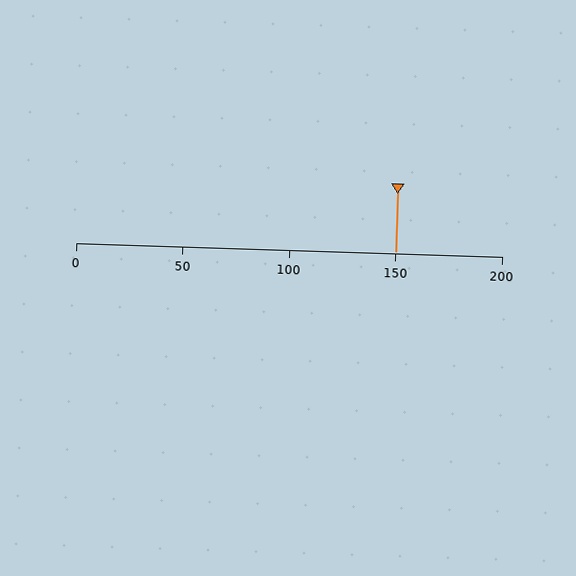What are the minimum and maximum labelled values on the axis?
The axis runs from 0 to 200.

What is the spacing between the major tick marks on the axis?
The major ticks are spaced 50 apart.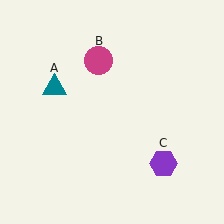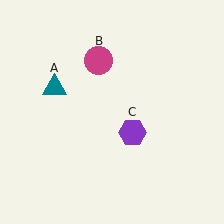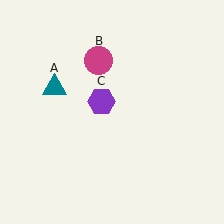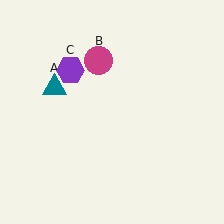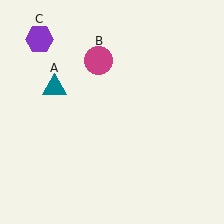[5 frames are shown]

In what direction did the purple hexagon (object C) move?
The purple hexagon (object C) moved up and to the left.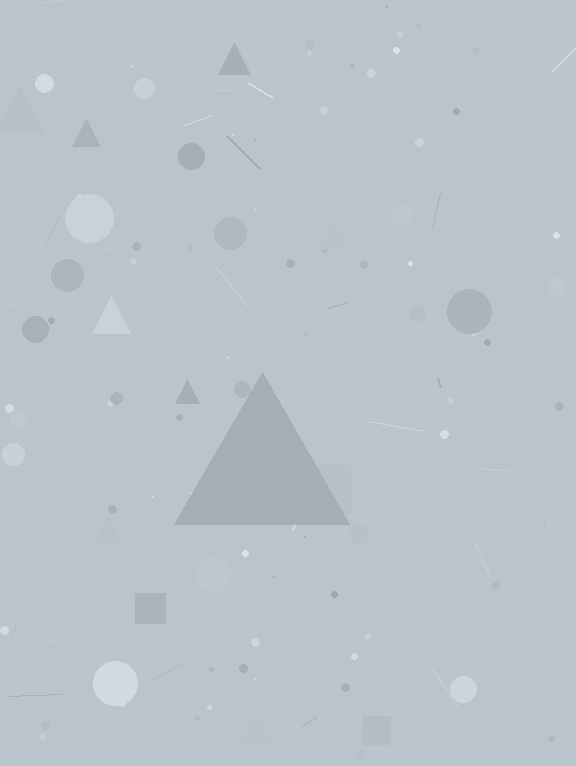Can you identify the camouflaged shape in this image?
The camouflaged shape is a triangle.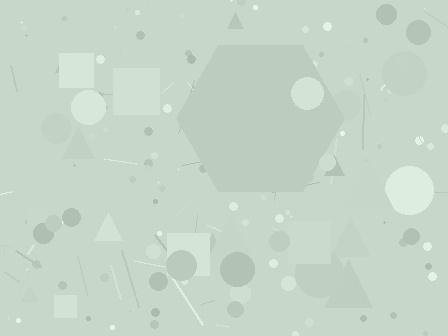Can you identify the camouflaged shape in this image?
The camouflaged shape is a hexagon.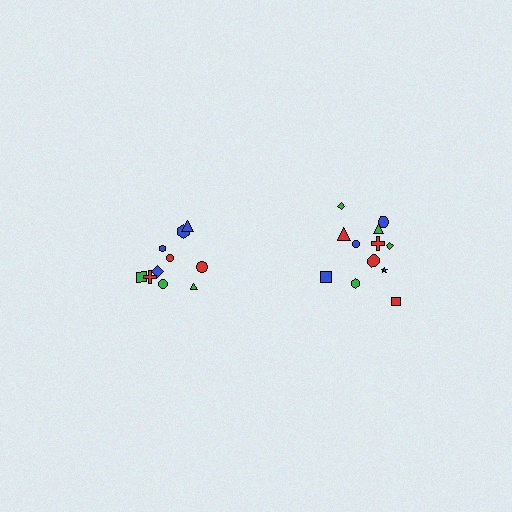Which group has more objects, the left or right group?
The right group.